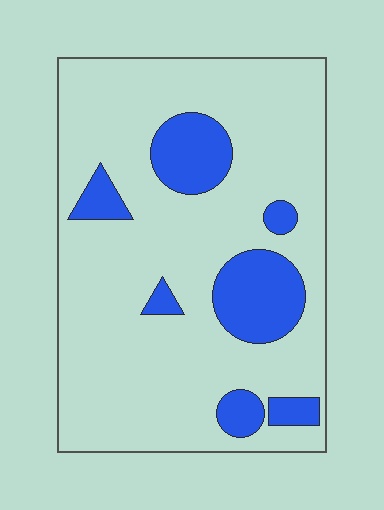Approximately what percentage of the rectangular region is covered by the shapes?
Approximately 20%.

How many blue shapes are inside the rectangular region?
7.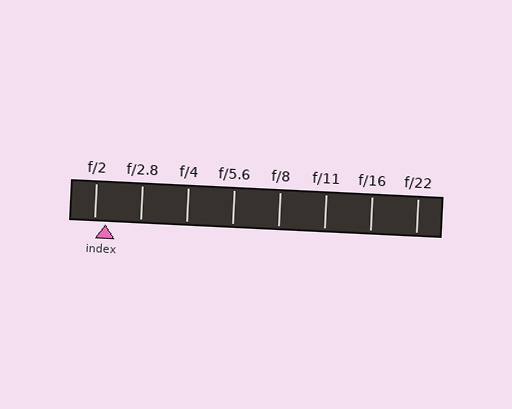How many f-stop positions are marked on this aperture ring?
There are 8 f-stop positions marked.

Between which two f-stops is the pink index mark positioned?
The index mark is between f/2 and f/2.8.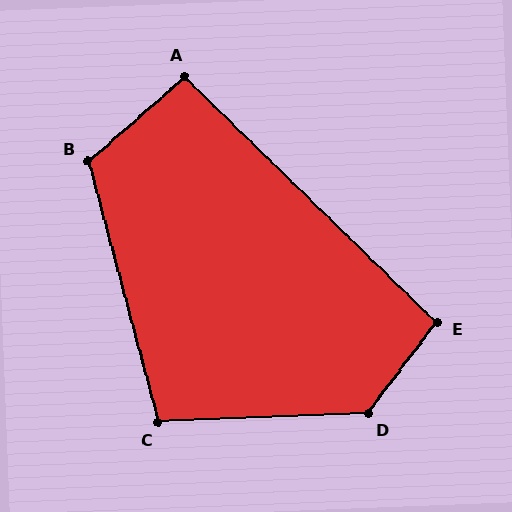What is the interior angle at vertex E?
Approximately 97 degrees (obtuse).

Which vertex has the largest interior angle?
D, at approximately 130 degrees.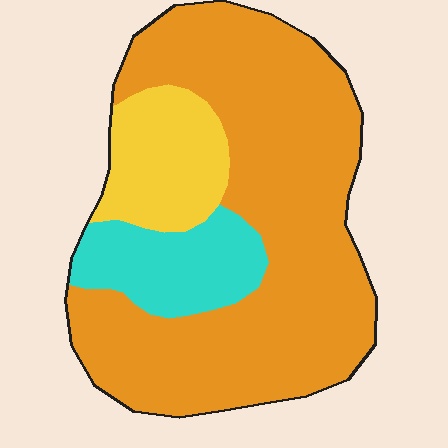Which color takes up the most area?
Orange, at roughly 70%.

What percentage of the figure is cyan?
Cyan takes up less than a quarter of the figure.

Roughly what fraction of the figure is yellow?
Yellow covers 15% of the figure.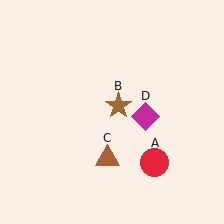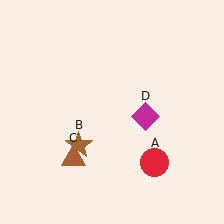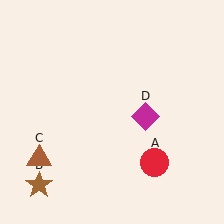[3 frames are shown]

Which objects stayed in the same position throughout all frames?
Red circle (object A) and magenta diamond (object D) remained stationary.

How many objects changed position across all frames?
2 objects changed position: brown star (object B), brown triangle (object C).